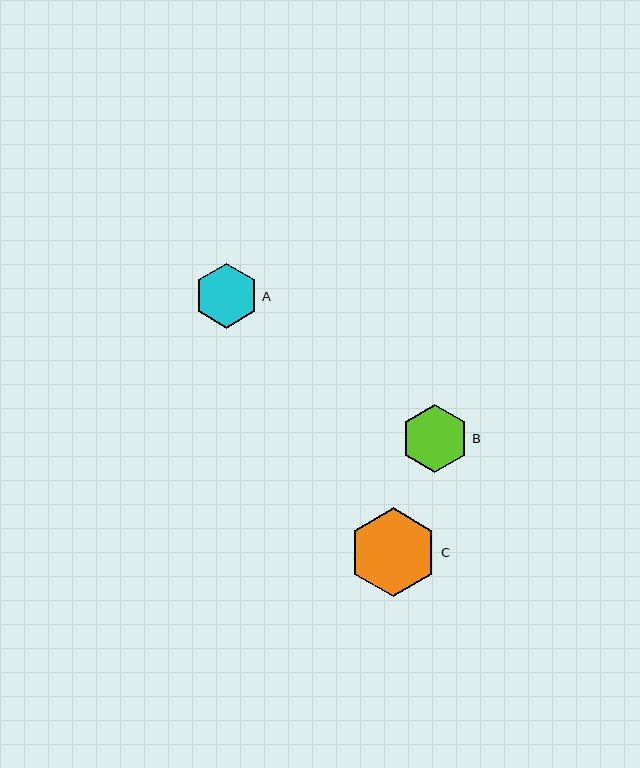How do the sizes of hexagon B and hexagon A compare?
Hexagon B and hexagon A are approximately the same size.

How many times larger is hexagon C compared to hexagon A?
Hexagon C is approximately 1.4 times the size of hexagon A.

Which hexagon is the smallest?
Hexagon A is the smallest with a size of approximately 65 pixels.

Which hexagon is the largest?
Hexagon C is the largest with a size of approximately 89 pixels.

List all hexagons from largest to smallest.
From largest to smallest: C, B, A.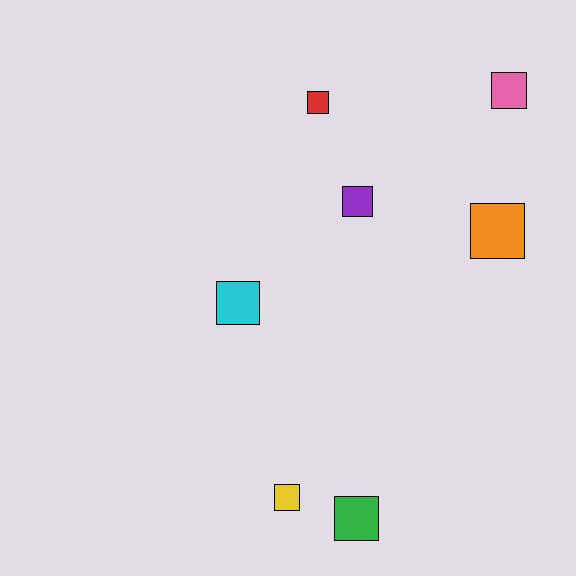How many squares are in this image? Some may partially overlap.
There are 7 squares.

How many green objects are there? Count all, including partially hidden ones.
There is 1 green object.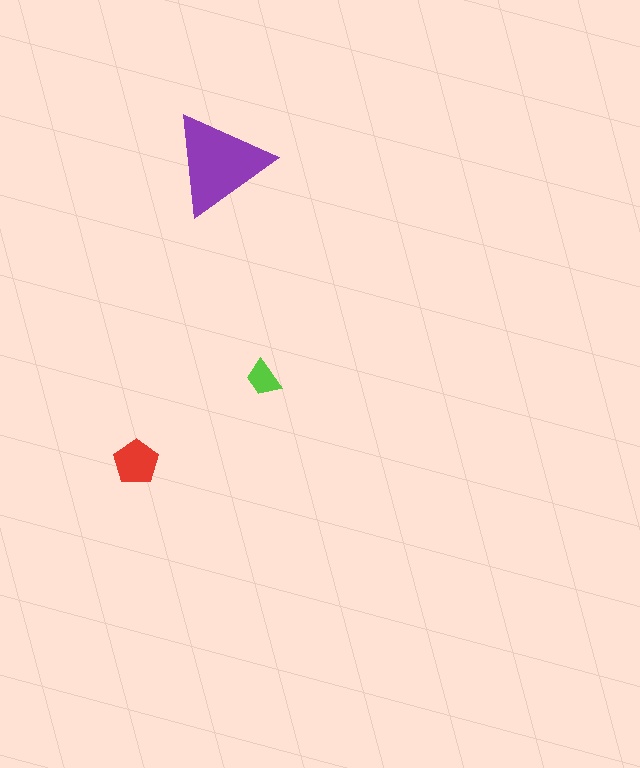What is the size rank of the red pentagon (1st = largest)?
2nd.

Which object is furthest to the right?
The lime trapezoid is rightmost.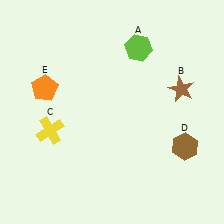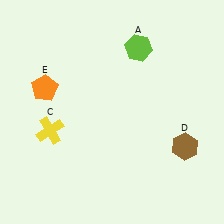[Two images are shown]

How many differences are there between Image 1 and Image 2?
There is 1 difference between the two images.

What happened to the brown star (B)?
The brown star (B) was removed in Image 2. It was in the top-right area of Image 1.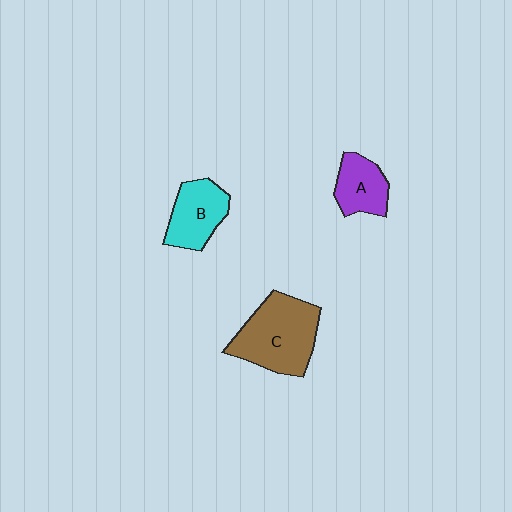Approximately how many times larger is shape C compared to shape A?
Approximately 1.9 times.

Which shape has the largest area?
Shape C (brown).